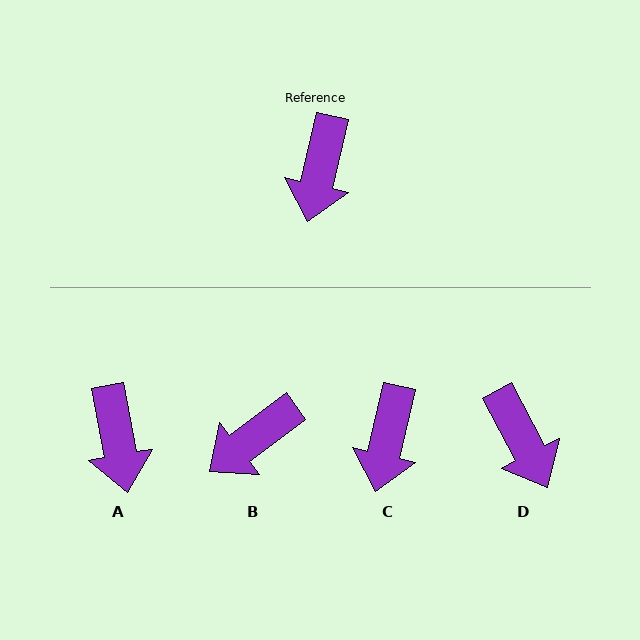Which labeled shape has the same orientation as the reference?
C.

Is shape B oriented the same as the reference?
No, it is off by about 40 degrees.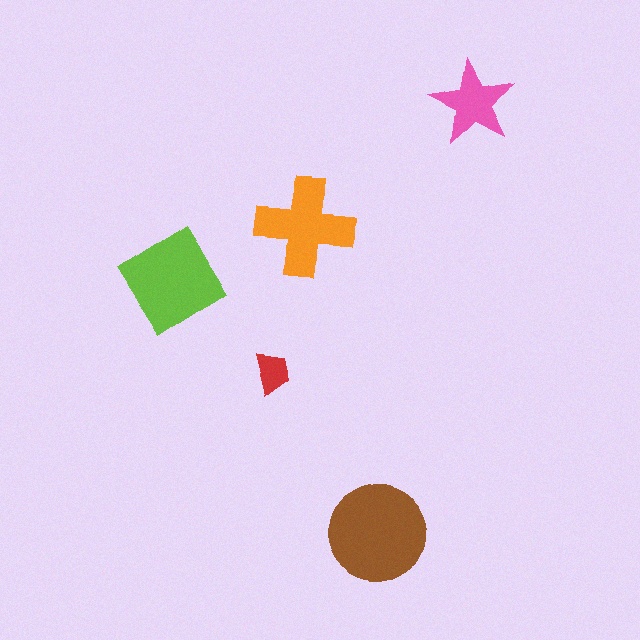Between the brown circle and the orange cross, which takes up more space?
The brown circle.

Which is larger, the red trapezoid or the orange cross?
The orange cross.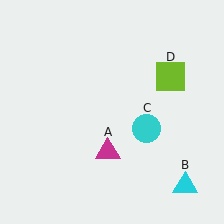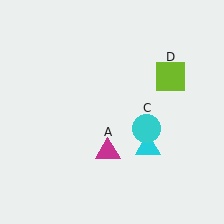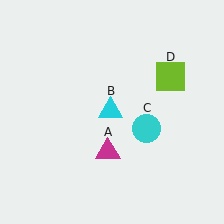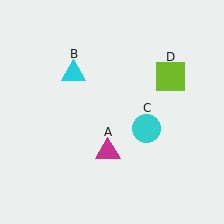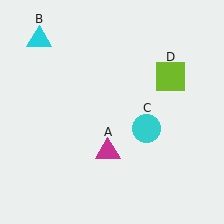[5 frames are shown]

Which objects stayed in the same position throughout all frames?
Magenta triangle (object A) and cyan circle (object C) and lime square (object D) remained stationary.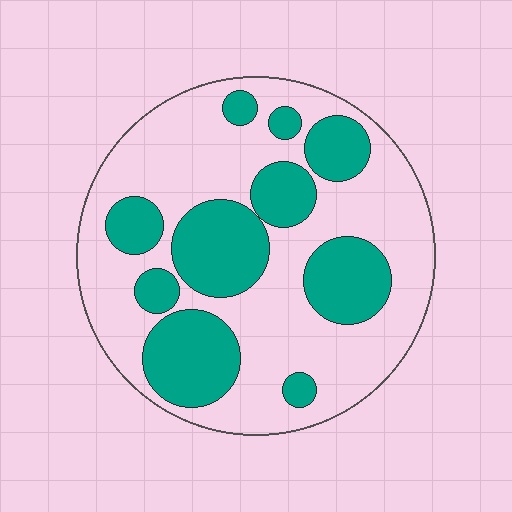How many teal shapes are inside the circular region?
10.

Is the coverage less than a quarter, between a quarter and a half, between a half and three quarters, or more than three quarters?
Between a quarter and a half.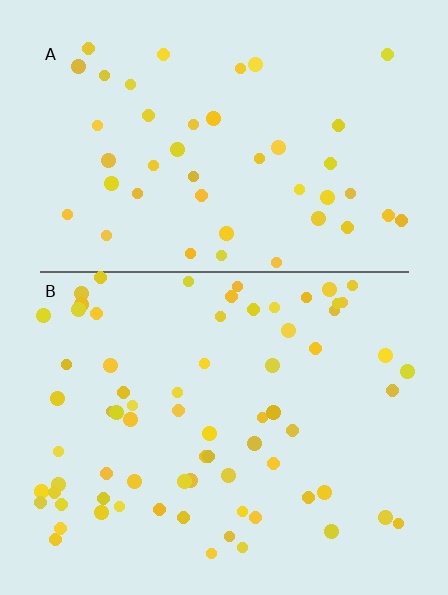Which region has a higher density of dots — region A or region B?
B (the bottom).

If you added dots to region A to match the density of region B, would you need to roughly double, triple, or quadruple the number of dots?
Approximately double.